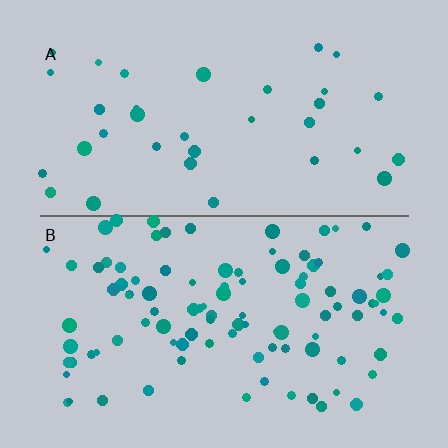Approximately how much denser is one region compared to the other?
Approximately 2.9× — region B over region A.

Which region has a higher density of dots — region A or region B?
B (the bottom).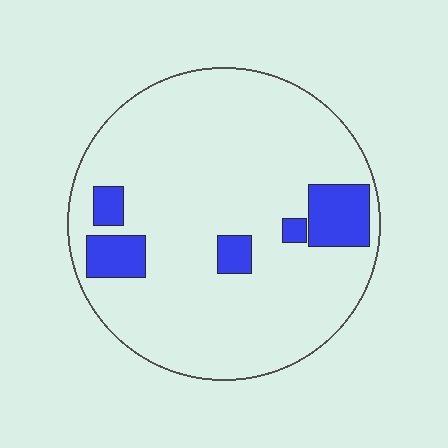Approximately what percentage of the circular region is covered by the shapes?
Approximately 15%.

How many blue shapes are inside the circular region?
5.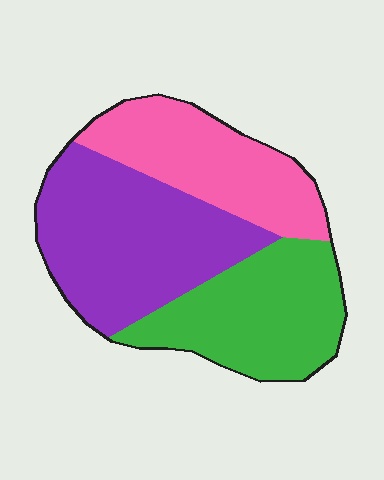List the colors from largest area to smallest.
From largest to smallest: purple, green, pink.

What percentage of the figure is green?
Green takes up about one third (1/3) of the figure.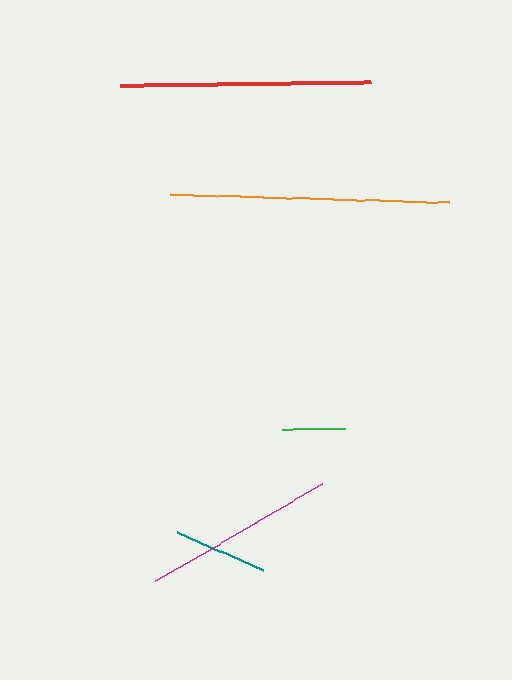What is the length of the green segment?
The green segment is approximately 63 pixels long.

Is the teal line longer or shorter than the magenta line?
The magenta line is longer than the teal line.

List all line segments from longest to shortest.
From longest to shortest: orange, red, magenta, teal, green.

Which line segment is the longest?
The orange line is the longest at approximately 279 pixels.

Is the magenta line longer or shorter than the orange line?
The orange line is longer than the magenta line.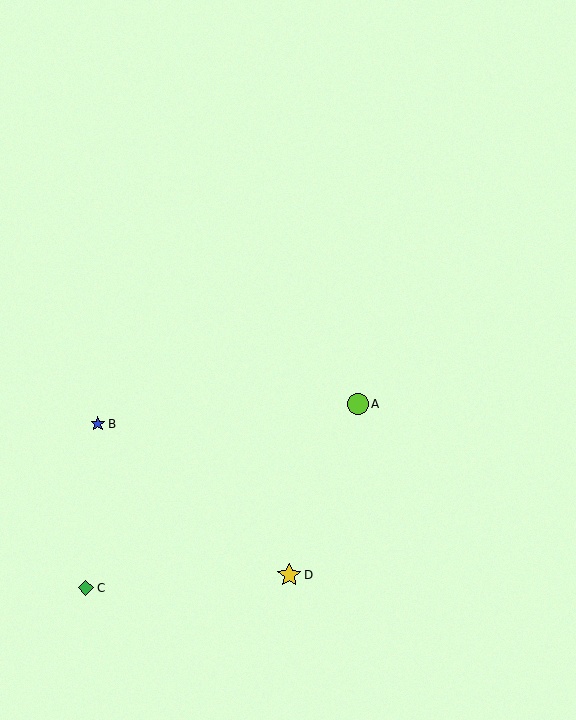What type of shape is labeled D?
Shape D is a yellow star.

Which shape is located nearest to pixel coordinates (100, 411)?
The blue star (labeled B) at (98, 424) is nearest to that location.